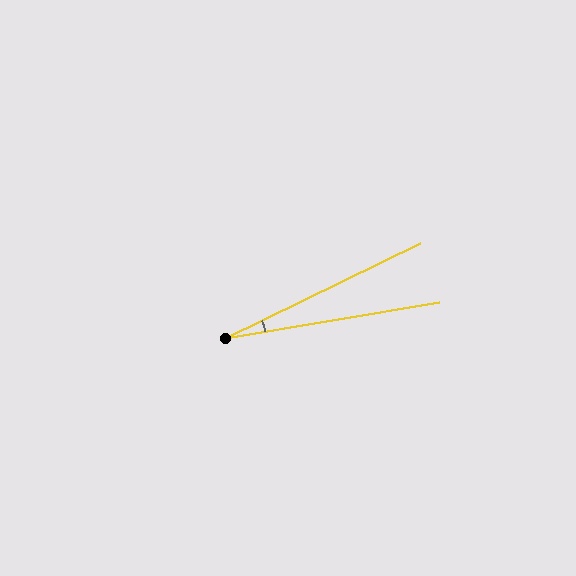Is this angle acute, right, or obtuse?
It is acute.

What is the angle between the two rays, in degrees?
Approximately 16 degrees.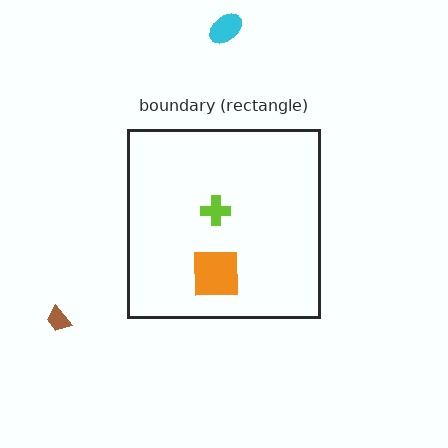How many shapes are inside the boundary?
2 inside, 2 outside.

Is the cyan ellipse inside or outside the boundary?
Outside.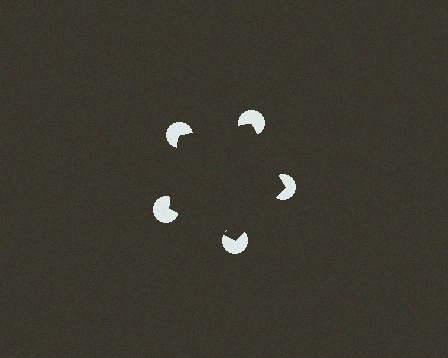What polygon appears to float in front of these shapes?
An illusory pentagon — its edges are inferred from the aligned wedge cuts in the pac-man discs, not physically drawn.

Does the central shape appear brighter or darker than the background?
It typically appears slightly darker than the background, even though no actual brightness change is drawn.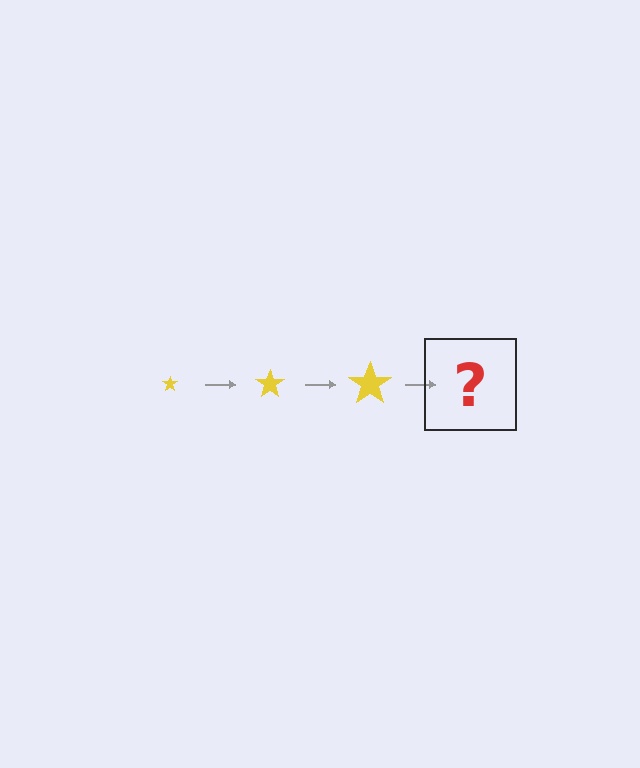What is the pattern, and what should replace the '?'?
The pattern is that the star gets progressively larger each step. The '?' should be a yellow star, larger than the previous one.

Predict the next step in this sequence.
The next step is a yellow star, larger than the previous one.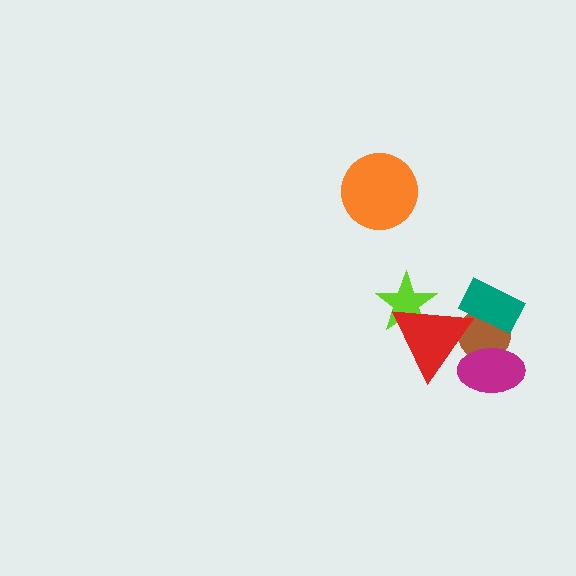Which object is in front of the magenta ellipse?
The red triangle is in front of the magenta ellipse.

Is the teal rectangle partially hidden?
No, no other shape covers it.